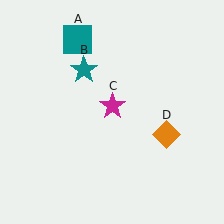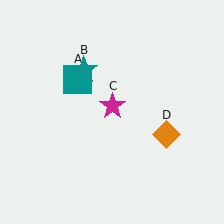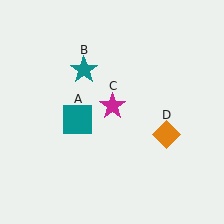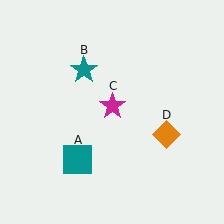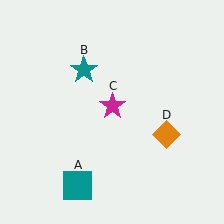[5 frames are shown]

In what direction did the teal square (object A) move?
The teal square (object A) moved down.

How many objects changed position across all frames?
1 object changed position: teal square (object A).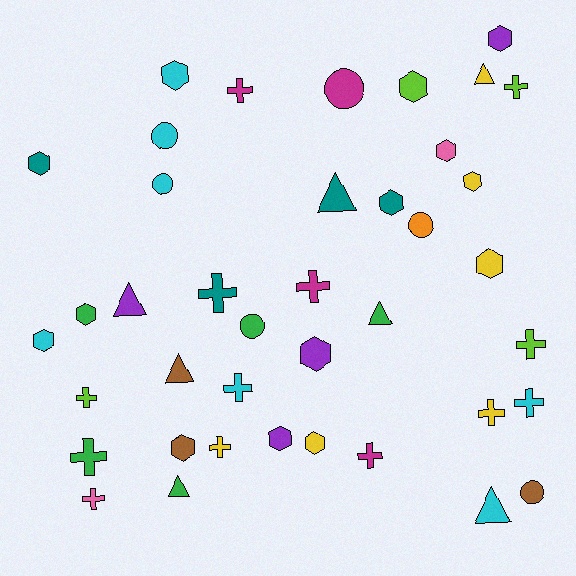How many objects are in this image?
There are 40 objects.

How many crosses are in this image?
There are 13 crosses.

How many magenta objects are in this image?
There are 4 magenta objects.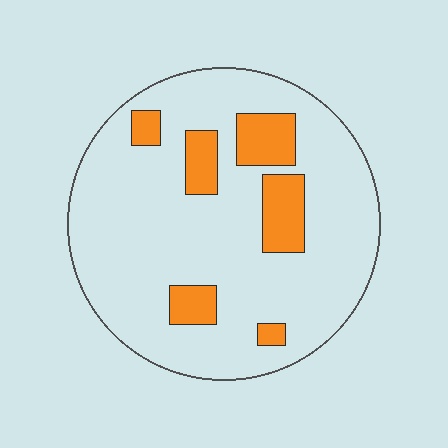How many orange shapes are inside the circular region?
6.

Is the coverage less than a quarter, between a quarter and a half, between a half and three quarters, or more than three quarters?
Less than a quarter.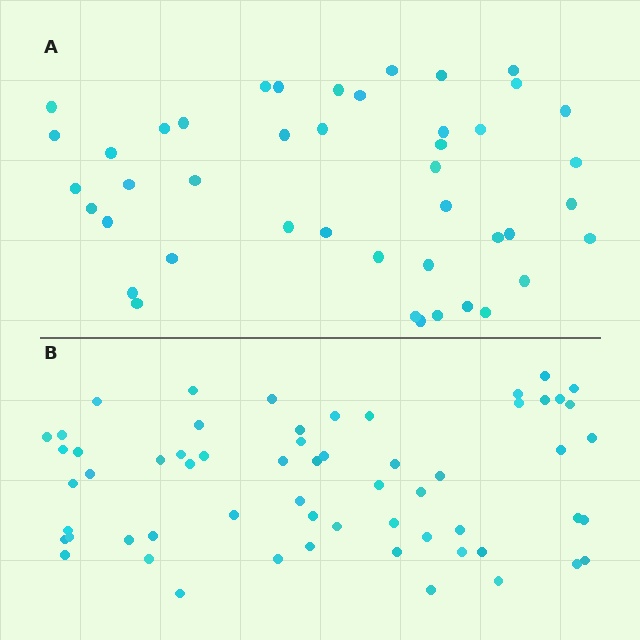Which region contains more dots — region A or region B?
Region B (the bottom region) has more dots.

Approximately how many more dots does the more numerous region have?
Region B has approximately 15 more dots than region A.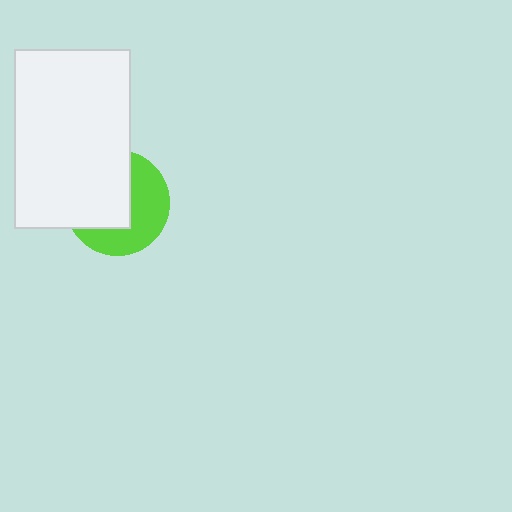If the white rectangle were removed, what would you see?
You would see the complete lime circle.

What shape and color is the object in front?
The object in front is a white rectangle.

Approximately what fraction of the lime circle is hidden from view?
Roughly 53% of the lime circle is hidden behind the white rectangle.